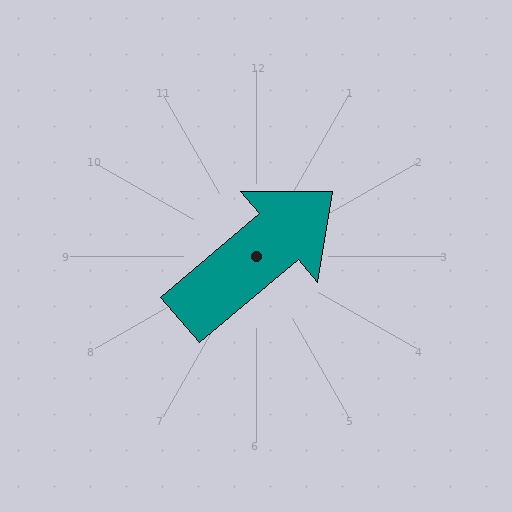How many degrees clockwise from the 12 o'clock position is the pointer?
Approximately 50 degrees.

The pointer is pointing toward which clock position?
Roughly 2 o'clock.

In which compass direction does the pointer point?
Northeast.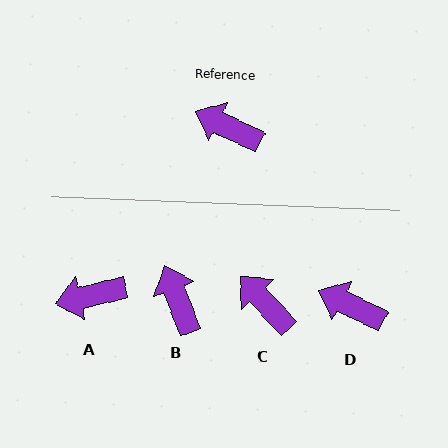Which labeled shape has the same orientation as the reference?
D.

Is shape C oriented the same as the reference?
No, it is off by about 21 degrees.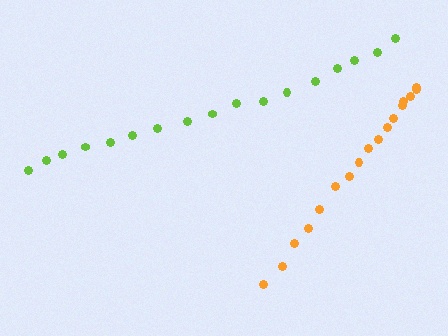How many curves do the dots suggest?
There are 2 distinct paths.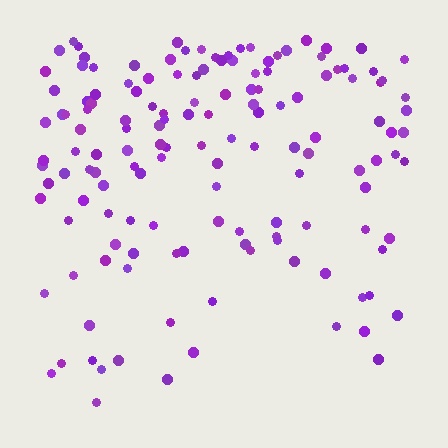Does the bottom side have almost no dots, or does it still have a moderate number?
Still a moderate number, just noticeably fewer than the top.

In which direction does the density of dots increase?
From bottom to top, with the top side densest.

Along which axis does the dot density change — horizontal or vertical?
Vertical.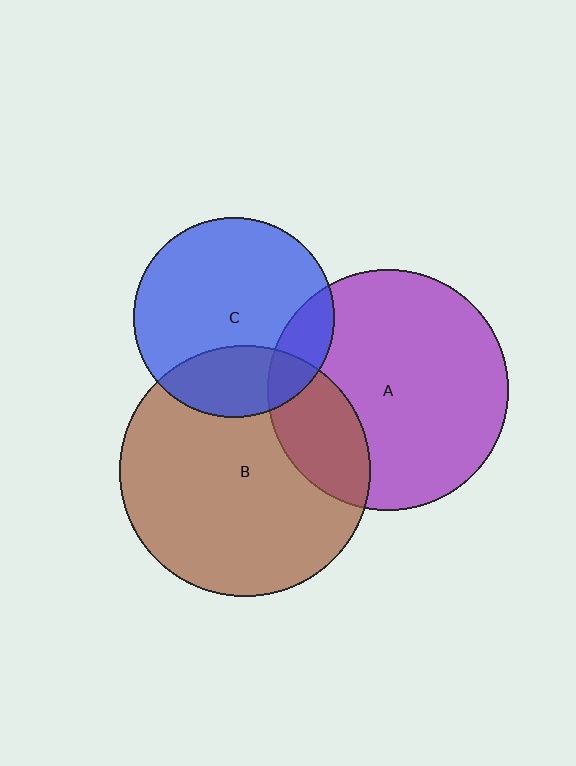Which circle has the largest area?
Circle B (brown).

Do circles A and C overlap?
Yes.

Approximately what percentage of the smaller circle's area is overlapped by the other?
Approximately 15%.